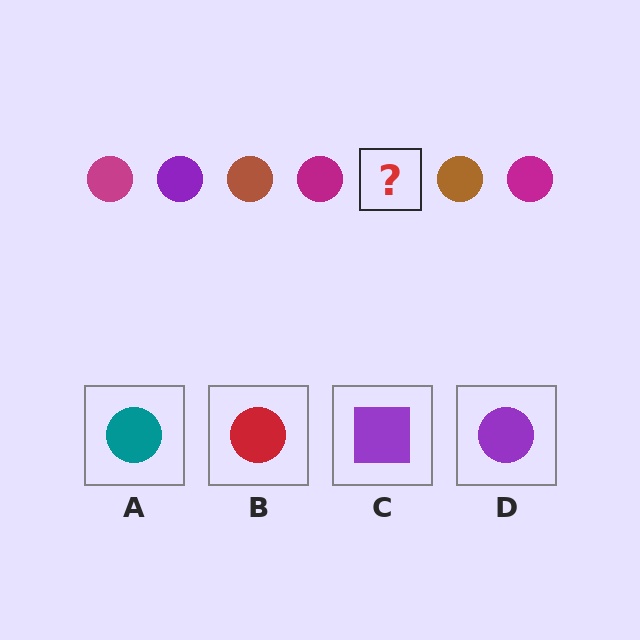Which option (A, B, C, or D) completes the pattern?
D.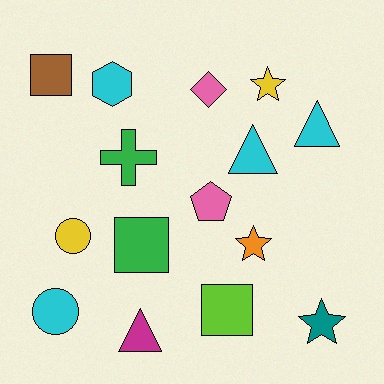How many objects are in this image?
There are 15 objects.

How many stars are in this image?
There are 3 stars.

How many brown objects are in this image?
There is 1 brown object.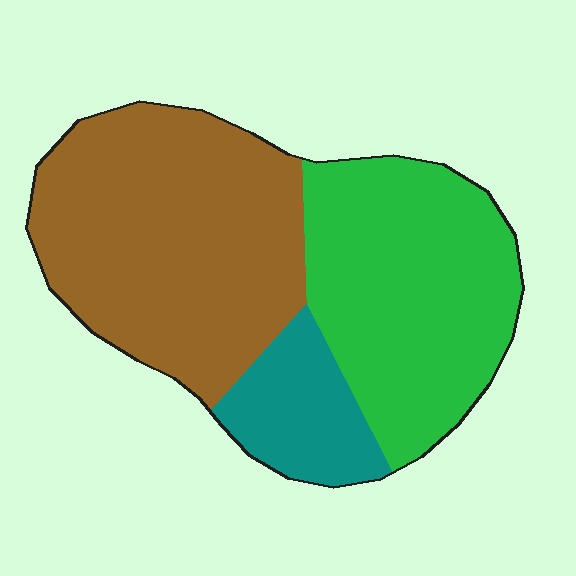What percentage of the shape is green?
Green takes up about two fifths (2/5) of the shape.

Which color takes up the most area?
Brown, at roughly 45%.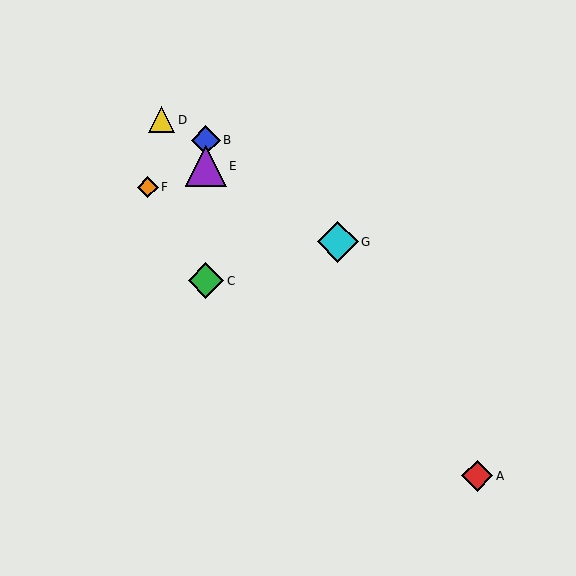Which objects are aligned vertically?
Objects B, C, E are aligned vertically.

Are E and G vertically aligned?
No, E is at x≈206 and G is at x≈338.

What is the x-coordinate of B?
Object B is at x≈206.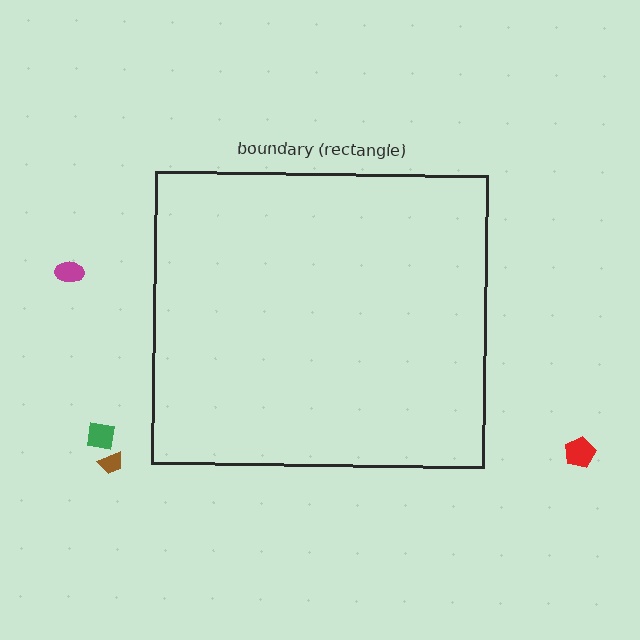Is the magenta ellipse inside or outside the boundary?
Outside.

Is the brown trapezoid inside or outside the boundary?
Outside.